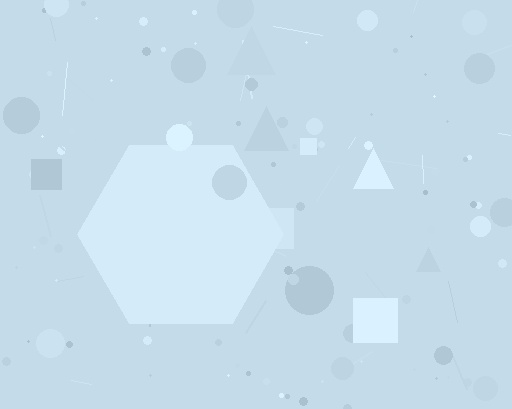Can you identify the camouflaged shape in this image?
The camouflaged shape is a hexagon.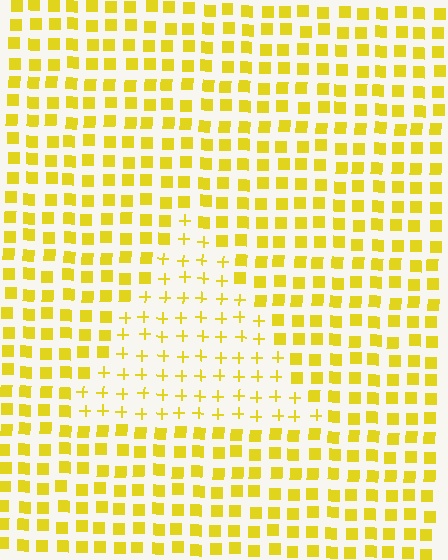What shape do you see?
I see a triangle.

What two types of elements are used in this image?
The image uses plus signs inside the triangle region and squares outside it.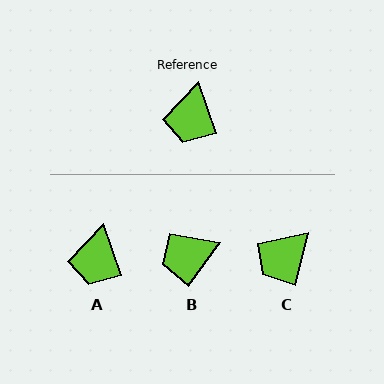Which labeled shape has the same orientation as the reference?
A.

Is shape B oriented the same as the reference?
No, it is off by about 55 degrees.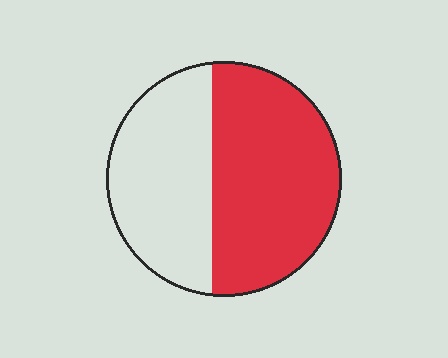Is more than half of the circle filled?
Yes.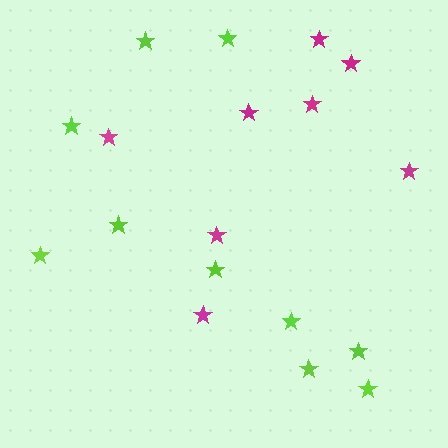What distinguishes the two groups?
There are 2 groups: one group of magenta stars (8) and one group of lime stars (10).